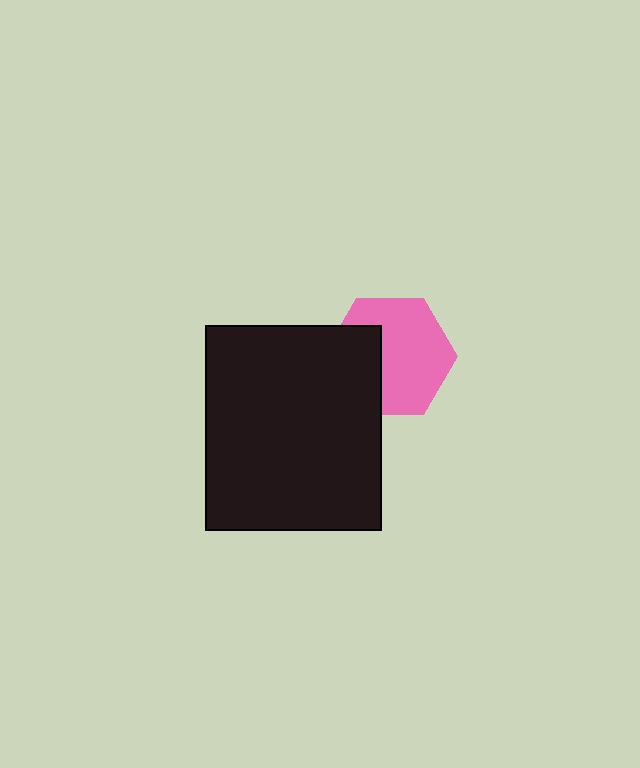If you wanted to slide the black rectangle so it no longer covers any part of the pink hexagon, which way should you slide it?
Slide it left — that is the most direct way to separate the two shapes.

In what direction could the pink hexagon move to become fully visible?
The pink hexagon could move right. That would shift it out from behind the black rectangle entirely.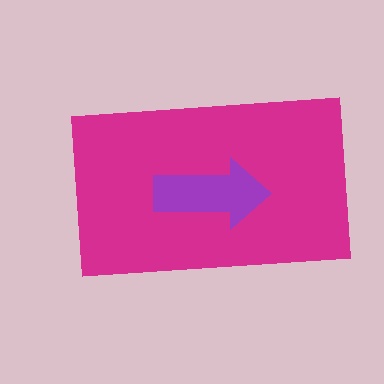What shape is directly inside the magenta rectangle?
The purple arrow.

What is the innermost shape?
The purple arrow.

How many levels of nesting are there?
2.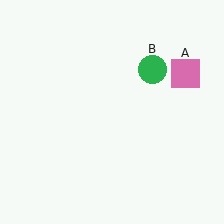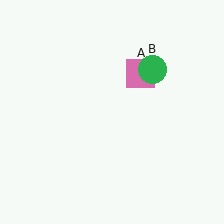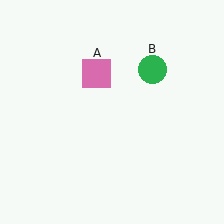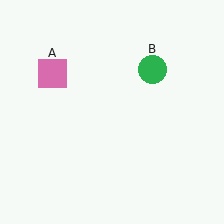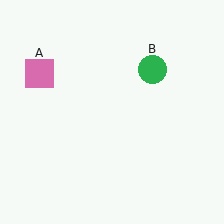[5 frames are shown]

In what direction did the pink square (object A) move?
The pink square (object A) moved left.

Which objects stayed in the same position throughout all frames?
Green circle (object B) remained stationary.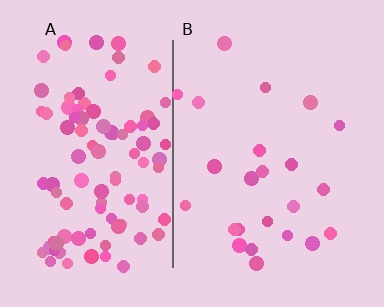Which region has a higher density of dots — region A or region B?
A (the left).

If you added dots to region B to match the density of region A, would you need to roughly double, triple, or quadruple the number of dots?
Approximately quadruple.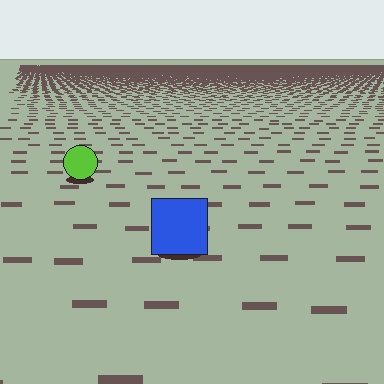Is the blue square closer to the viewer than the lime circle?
Yes. The blue square is closer — you can tell from the texture gradient: the ground texture is coarser near it.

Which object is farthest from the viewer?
The lime circle is farthest from the viewer. It appears smaller and the ground texture around it is denser.